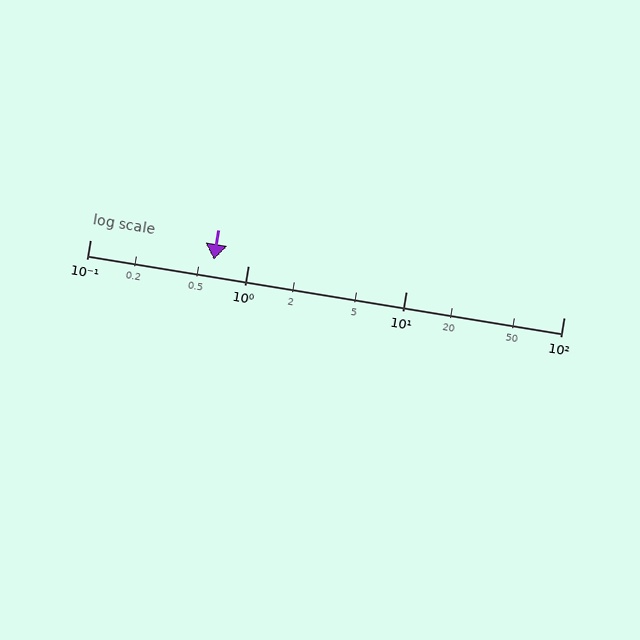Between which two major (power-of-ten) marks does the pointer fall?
The pointer is between 0.1 and 1.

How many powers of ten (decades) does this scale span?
The scale spans 3 decades, from 0.1 to 100.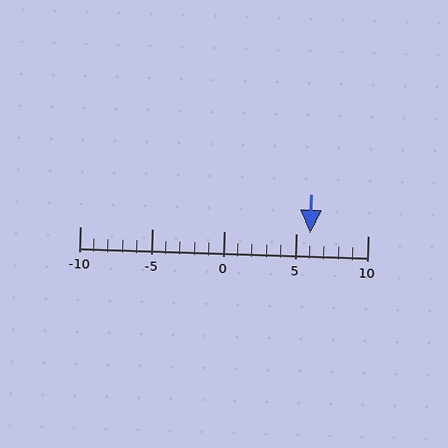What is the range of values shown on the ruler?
The ruler shows values from -10 to 10.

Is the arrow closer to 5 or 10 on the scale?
The arrow is closer to 5.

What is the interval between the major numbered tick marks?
The major tick marks are spaced 5 units apart.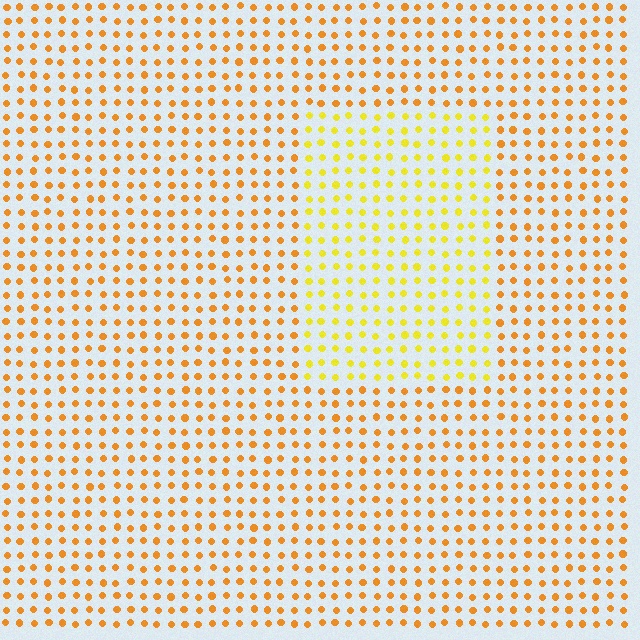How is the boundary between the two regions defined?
The boundary is defined purely by a slight shift in hue (about 27 degrees). Spacing, size, and orientation are identical on both sides.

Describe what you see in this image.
The image is filled with small orange elements in a uniform arrangement. A rectangle-shaped region is visible where the elements are tinted to a slightly different hue, forming a subtle color boundary.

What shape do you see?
I see a rectangle.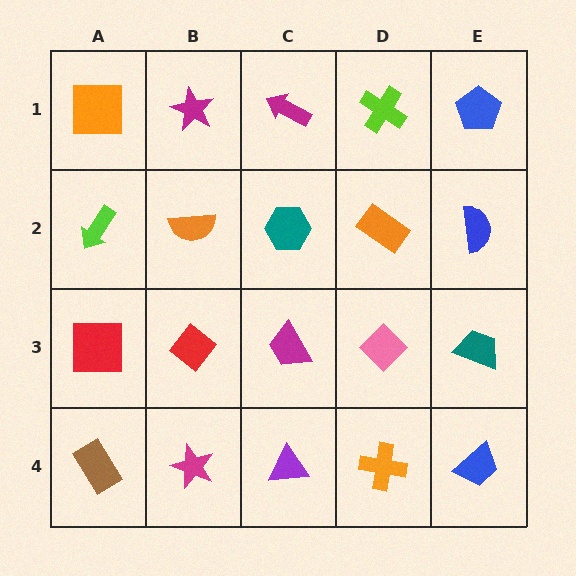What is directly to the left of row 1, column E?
A lime cross.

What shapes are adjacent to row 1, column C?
A teal hexagon (row 2, column C), a magenta star (row 1, column B), a lime cross (row 1, column D).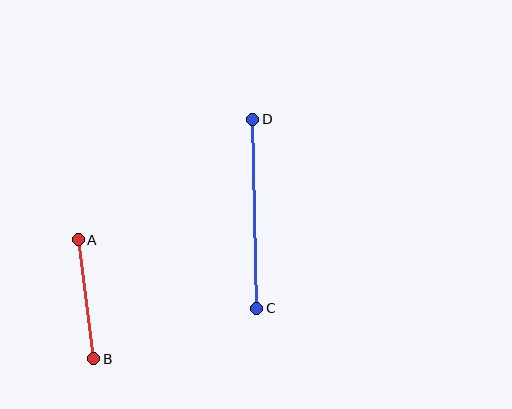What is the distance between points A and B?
The distance is approximately 120 pixels.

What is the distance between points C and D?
The distance is approximately 189 pixels.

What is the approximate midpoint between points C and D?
The midpoint is at approximately (255, 214) pixels.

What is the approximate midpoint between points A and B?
The midpoint is at approximately (86, 299) pixels.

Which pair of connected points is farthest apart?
Points C and D are farthest apart.